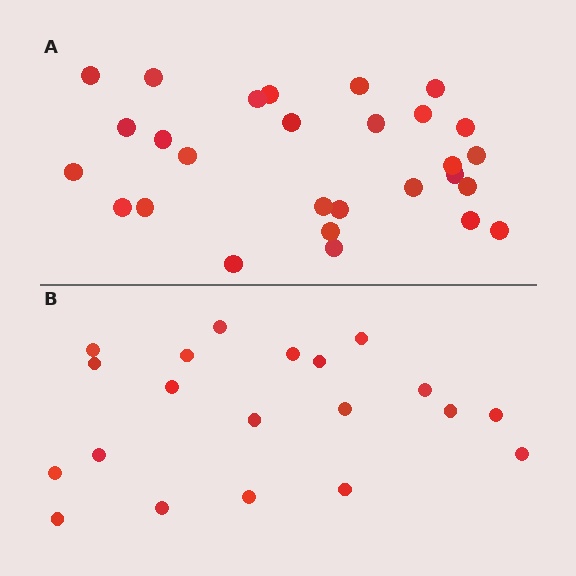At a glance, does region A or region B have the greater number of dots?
Region A (the top region) has more dots.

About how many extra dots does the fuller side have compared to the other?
Region A has roughly 8 or so more dots than region B.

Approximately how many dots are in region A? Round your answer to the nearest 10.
About 30 dots. (The exact count is 28, which rounds to 30.)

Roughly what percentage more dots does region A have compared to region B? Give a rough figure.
About 40% more.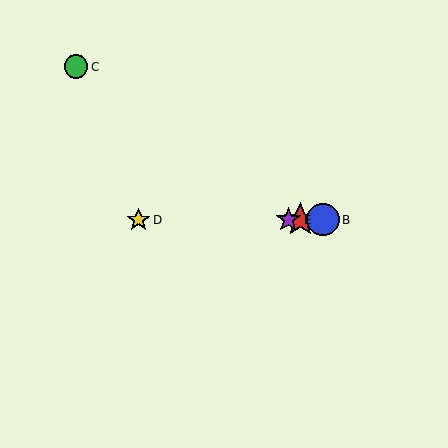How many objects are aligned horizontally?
4 objects (A, B, D, E) are aligned horizontally.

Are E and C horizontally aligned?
No, E is at y≈220 and C is at y≈67.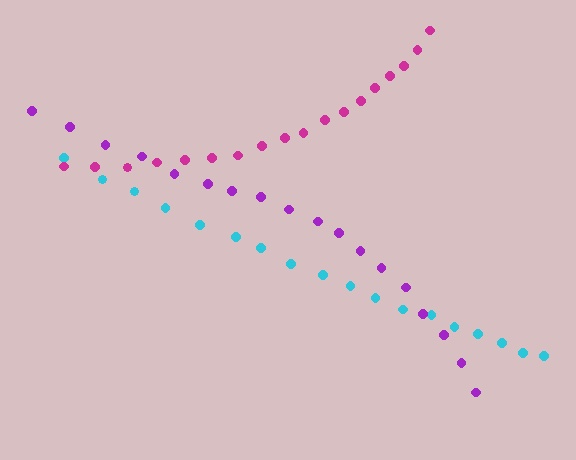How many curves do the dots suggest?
There are 3 distinct paths.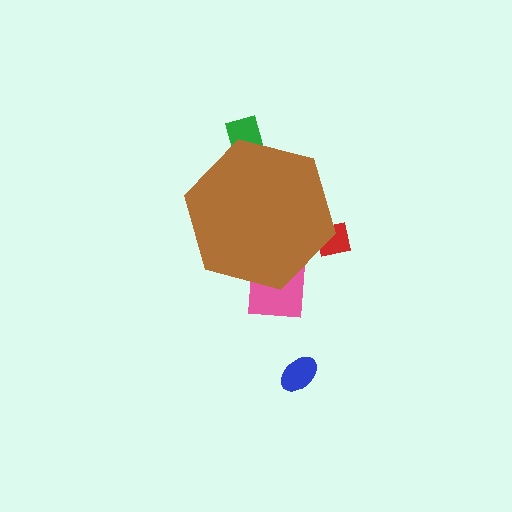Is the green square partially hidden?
Yes, the green square is partially hidden behind the brown hexagon.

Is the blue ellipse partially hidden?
No, the blue ellipse is fully visible.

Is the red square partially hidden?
Yes, the red square is partially hidden behind the brown hexagon.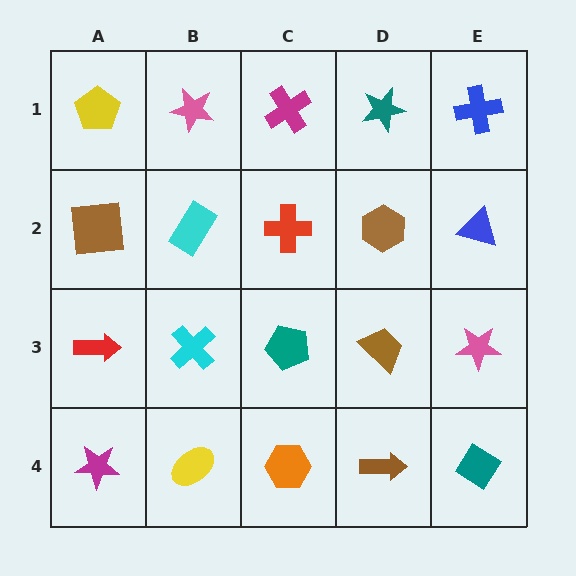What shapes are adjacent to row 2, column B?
A pink star (row 1, column B), a cyan cross (row 3, column B), a brown square (row 2, column A), a red cross (row 2, column C).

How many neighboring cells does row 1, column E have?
2.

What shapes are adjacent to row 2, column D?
A teal star (row 1, column D), a brown trapezoid (row 3, column D), a red cross (row 2, column C), a blue triangle (row 2, column E).